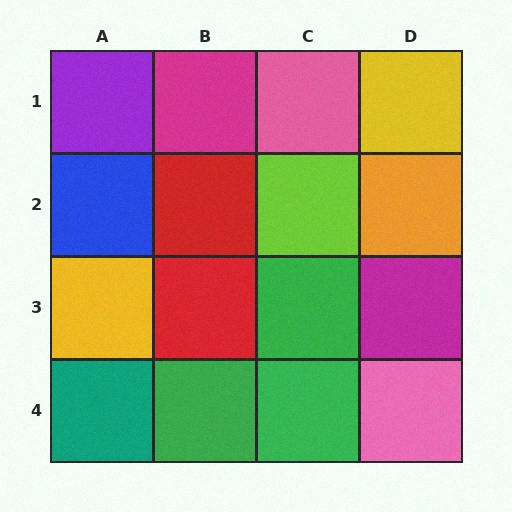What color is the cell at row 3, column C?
Green.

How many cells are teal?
1 cell is teal.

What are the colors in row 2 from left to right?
Blue, red, lime, orange.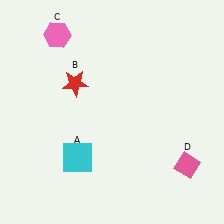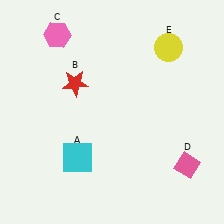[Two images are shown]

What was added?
A yellow circle (E) was added in Image 2.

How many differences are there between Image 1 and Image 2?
There is 1 difference between the two images.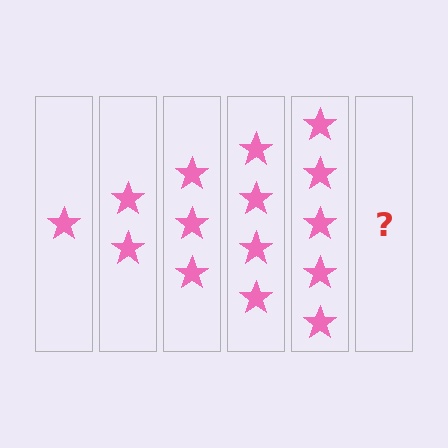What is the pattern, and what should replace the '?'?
The pattern is that each step adds one more star. The '?' should be 6 stars.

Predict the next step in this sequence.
The next step is 6 stars.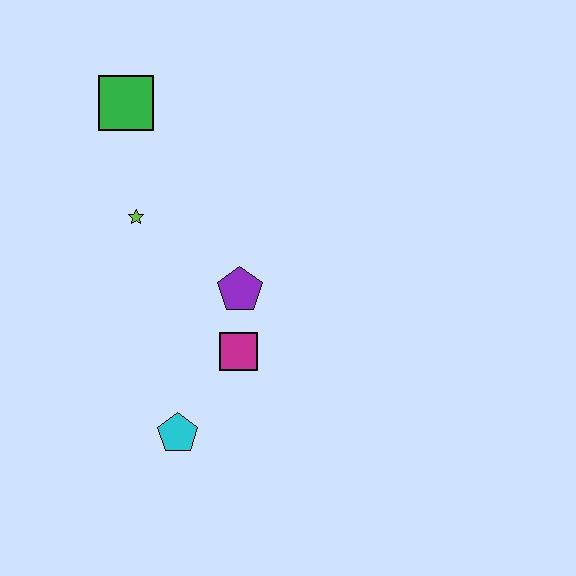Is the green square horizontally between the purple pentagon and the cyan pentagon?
No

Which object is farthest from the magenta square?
The green square is farthest from the magenta square.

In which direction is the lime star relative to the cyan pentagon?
The lime star is above the cyan pentagon.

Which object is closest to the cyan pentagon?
The magenta square is closest to the cyan pentagon.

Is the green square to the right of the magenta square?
No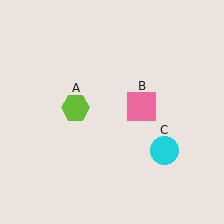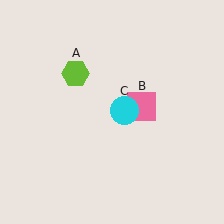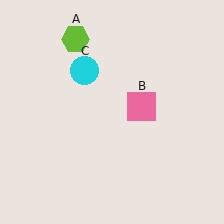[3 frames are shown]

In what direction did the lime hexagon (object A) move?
The lime hexagon (object A) moved up.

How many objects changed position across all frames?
2 objects changed position: lime hexagon (object A), cyan circle (object C).